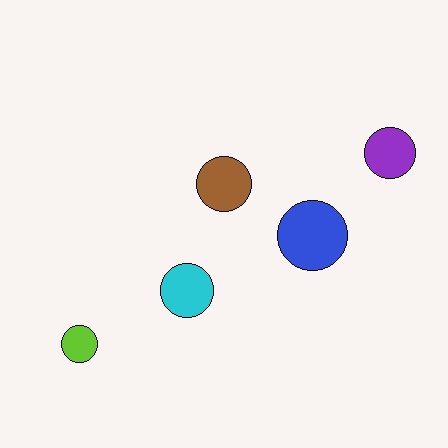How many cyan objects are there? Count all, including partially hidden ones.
There is 1 cyan object.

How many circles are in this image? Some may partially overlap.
There are 5 circles.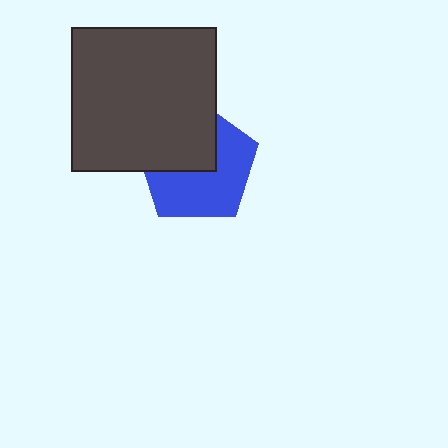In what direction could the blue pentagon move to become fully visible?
The blue pentagon could move toward the lower-right. That would shift it out from behind the dark gray square entirely.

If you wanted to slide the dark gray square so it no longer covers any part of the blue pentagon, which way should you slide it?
Slide it toward the upper-left — that is the most direct way to separate the two shapes.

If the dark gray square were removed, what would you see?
You would see the complete blue pentagon.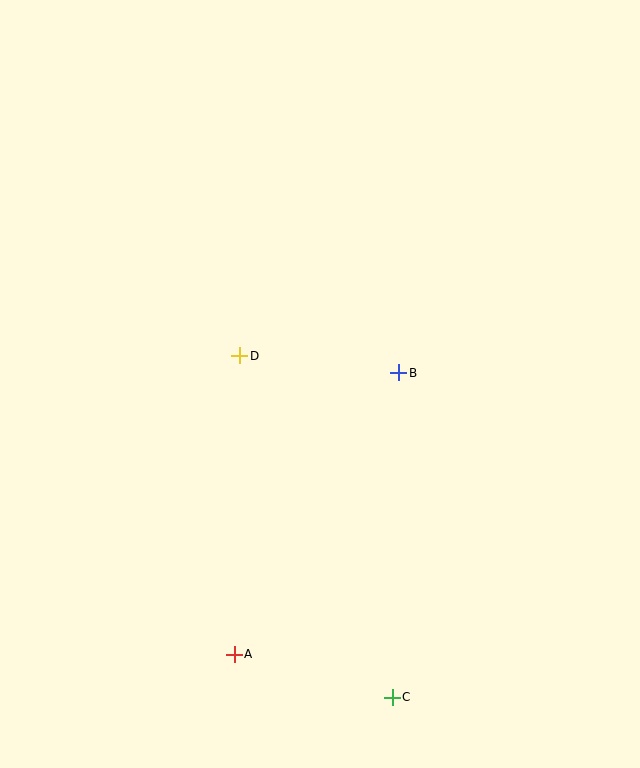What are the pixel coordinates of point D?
Point D is at (240, 356).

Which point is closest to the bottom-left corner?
Point A is closest to the bottom-left corner.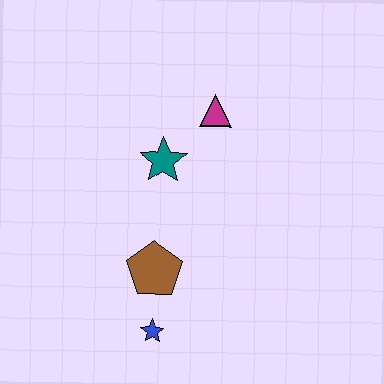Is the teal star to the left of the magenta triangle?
Yes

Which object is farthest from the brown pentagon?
The magenta triangle is farthest from the brown pentagon.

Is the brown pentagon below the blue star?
No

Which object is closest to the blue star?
The brown pentagon is closest to the blue star.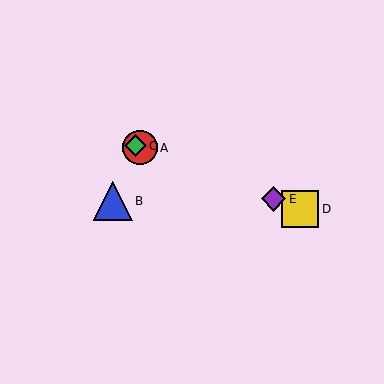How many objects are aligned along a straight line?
4 objects (A, C, D, E) are aligned along a straight line.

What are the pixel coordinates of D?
Object D is at (300, 209).